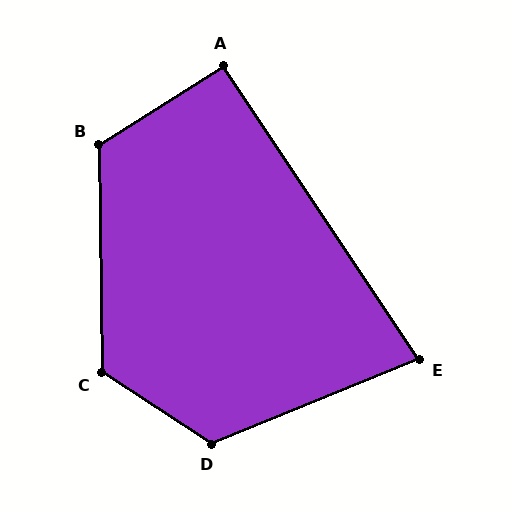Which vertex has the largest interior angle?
D, at approximately 125 degrees.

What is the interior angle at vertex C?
Approximately 124 degrees (obtuse).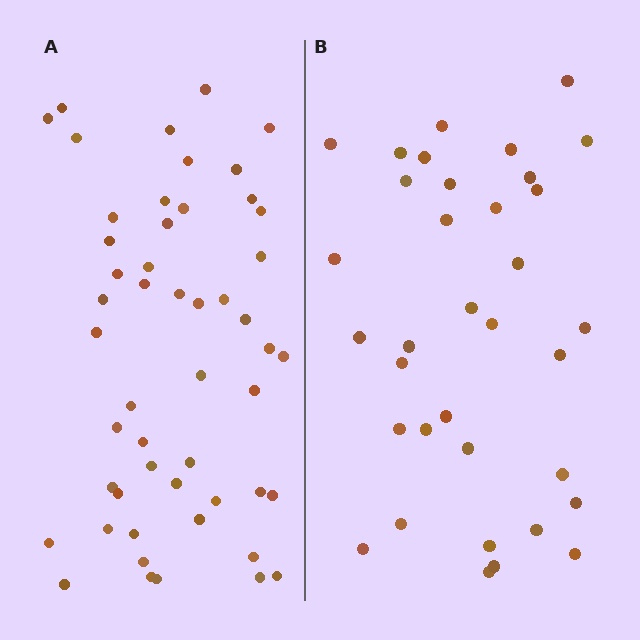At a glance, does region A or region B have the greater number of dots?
Region A (the left region) has more dots.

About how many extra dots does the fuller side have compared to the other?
Region A has approximately 15 more dots than region B.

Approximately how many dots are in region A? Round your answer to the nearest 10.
About 50 dots. (The exact count is 51, which rounds to 50.)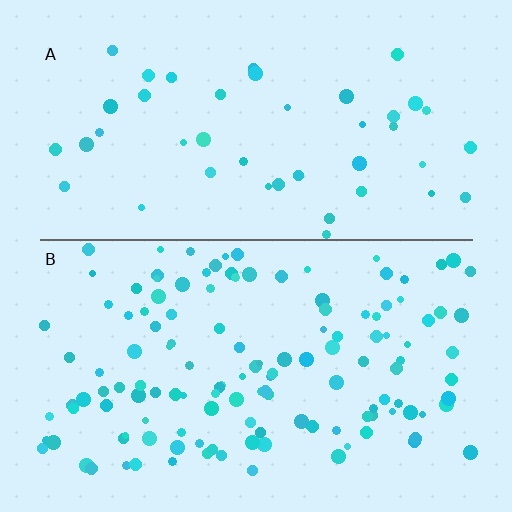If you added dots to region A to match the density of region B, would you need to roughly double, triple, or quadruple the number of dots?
Approximately triple.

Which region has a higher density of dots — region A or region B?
B (the bottom).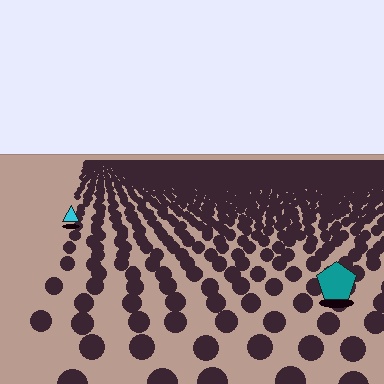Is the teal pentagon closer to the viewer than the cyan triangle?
Yes. The teal pentagon is closer — you can tell from the texture gradient: the ground texture is coarser near it.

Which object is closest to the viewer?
The teal pentagon is closest. The texture marks near it are larger and more spread out.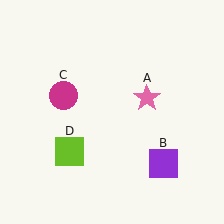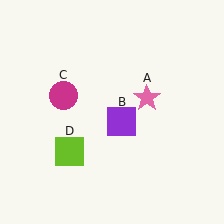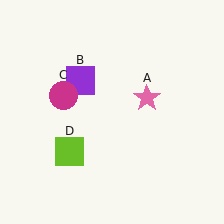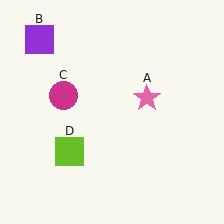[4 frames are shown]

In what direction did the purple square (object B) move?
The purple square (object B) moved up and to the left.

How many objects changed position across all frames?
1 object changed position: purple square (object B).